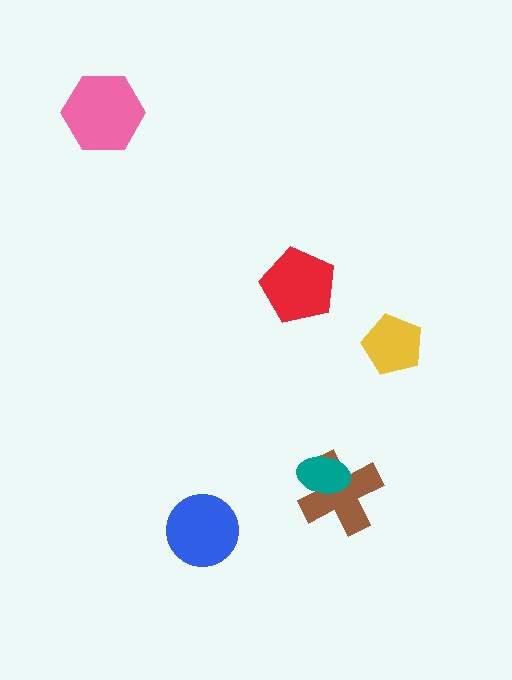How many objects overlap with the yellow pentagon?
0 objects overlap with the yellow pentagon.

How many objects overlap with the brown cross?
1 object overlaps with the brown cross.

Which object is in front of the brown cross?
The teal ellipse is in front of the brown cross.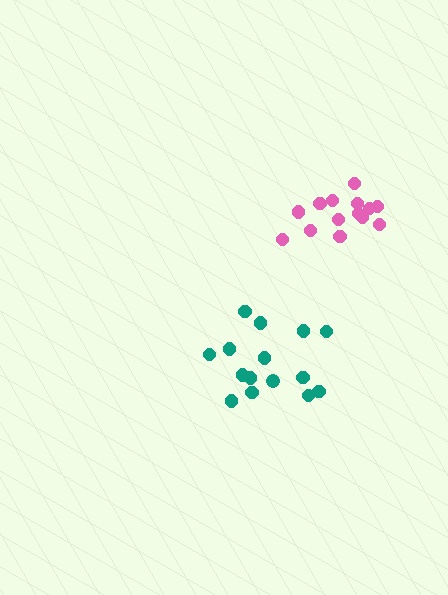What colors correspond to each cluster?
The clusters are colored: teal, pink.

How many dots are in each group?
Group 1: 16 dots, Group 2: 14 dots (30 total).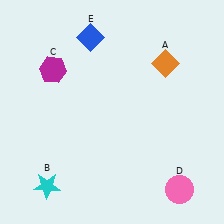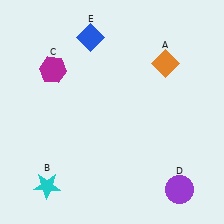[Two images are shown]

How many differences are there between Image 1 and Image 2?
There is 1 difference between the two images.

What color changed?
The circle (D) changed from pink in Image 1 to purple in Image 2.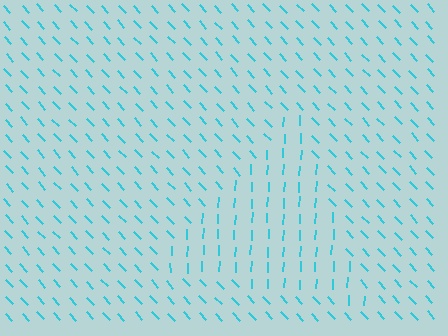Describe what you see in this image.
The image is filled with small cyan line segments. A triangle region in the image has lines oriented differently from the surrounding lines, creating a visible texture boundary.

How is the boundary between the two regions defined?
The boundary is defined purely by a change in line orientation (approximately 45 degrees difference). All lines are the same color and thickness.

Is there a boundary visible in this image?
Yes, there is a texture boundary formed by a change in line orientation.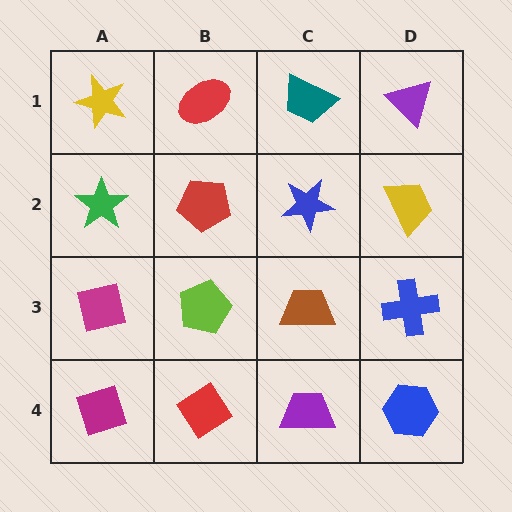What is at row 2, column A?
A green star.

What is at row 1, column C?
A teal trapezoid.